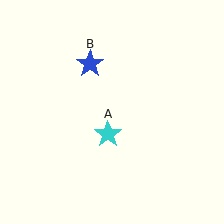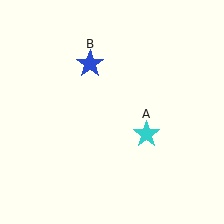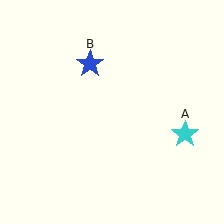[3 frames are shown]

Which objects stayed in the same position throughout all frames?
Blue star (object B) remained stationary.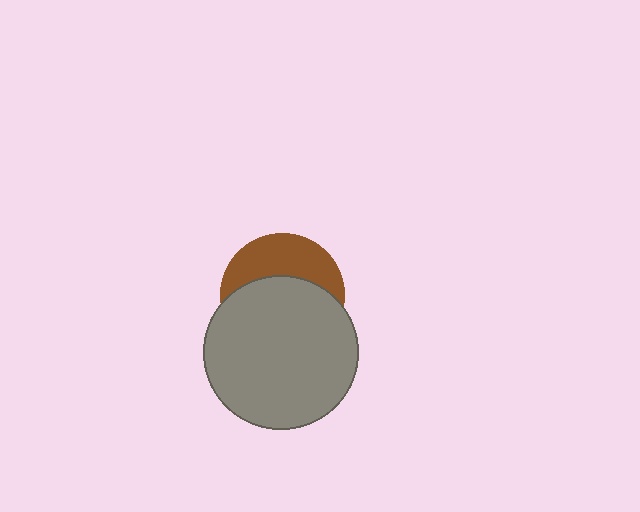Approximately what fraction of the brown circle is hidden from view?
Roughly 61% of the brown circle is hidden behind the gray circle.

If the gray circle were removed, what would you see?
You would see the complete brown circle.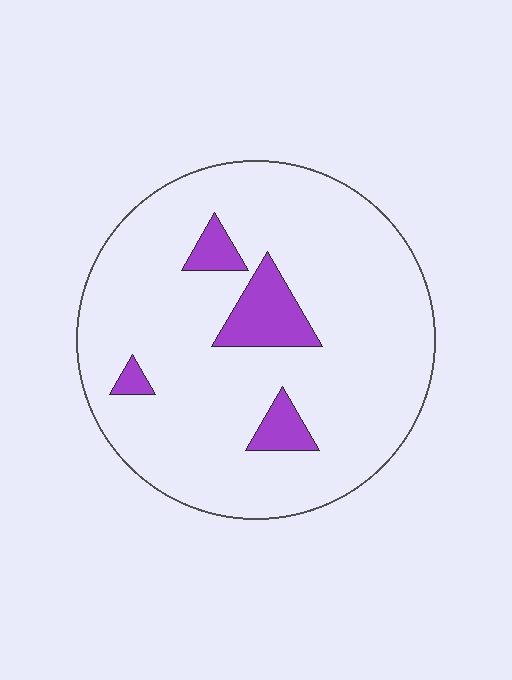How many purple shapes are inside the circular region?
4.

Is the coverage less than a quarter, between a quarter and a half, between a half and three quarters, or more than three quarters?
Less than a quarter.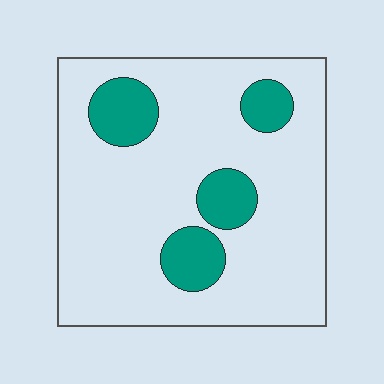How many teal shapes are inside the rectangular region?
4.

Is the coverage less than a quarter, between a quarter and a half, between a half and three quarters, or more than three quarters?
Less than a quarter.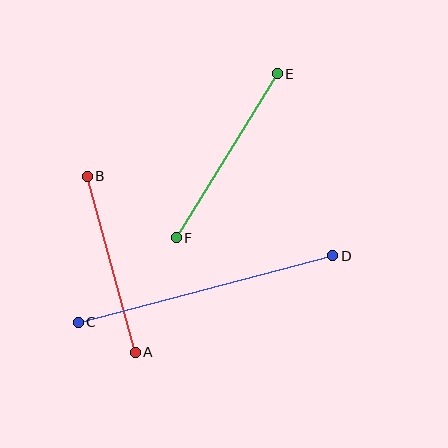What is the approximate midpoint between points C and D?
The midpoint is at approximately (206, 289) pixels.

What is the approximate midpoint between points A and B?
The midpoint is at approximately (111, 264) pixels.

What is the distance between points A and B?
The distance is approximately 183 pixels.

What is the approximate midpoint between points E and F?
The midpoint is at approximately (227, 156) pixels.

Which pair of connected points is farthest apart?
Points C and D are farthest apart.